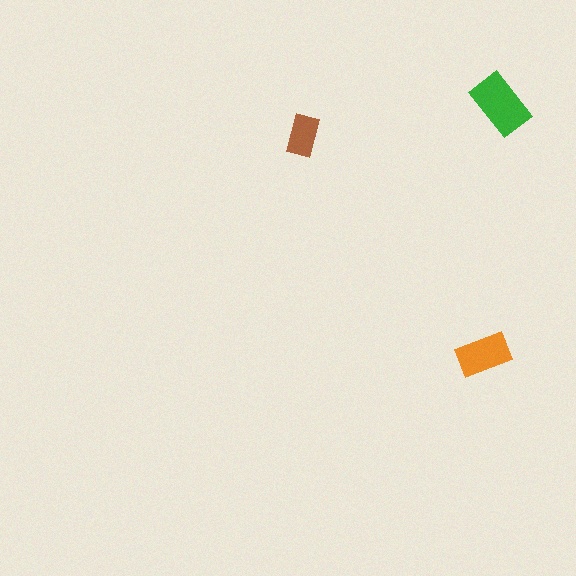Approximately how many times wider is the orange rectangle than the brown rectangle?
About 1.5 times wider.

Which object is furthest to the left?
The brown rectangle is leftmost.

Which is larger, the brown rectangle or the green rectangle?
The green one.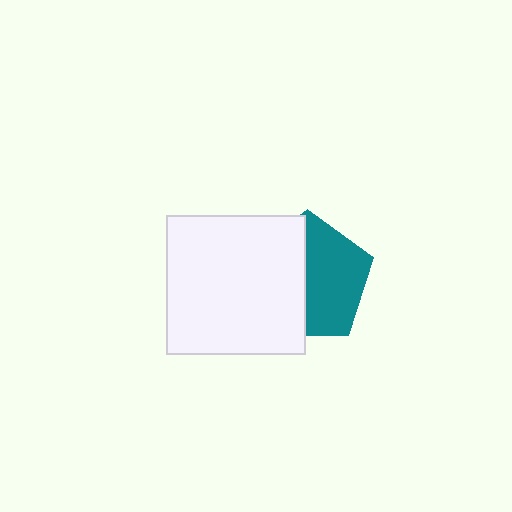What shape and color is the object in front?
The object in front is a white square.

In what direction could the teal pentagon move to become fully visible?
The teal pentagon could move right. That would shift it out from behind the white square entirely.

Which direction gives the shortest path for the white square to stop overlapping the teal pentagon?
Moving left gives the shortest separation.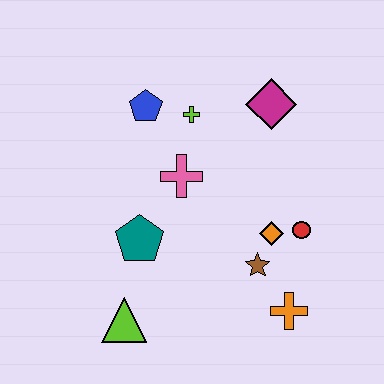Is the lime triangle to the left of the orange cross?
Yes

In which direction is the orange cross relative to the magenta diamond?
The orange cross is below the magenta diamond.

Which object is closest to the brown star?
The orange diamond is closest to the brown star.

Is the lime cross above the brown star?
Yes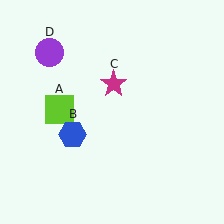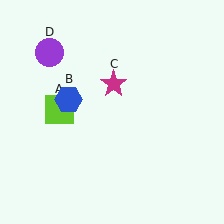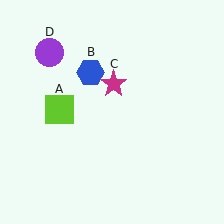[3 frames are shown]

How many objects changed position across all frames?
1 object changed position: blue hexagon (object B).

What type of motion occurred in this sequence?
The blue hexagon (object B) rotated clockwise around the center of the scene.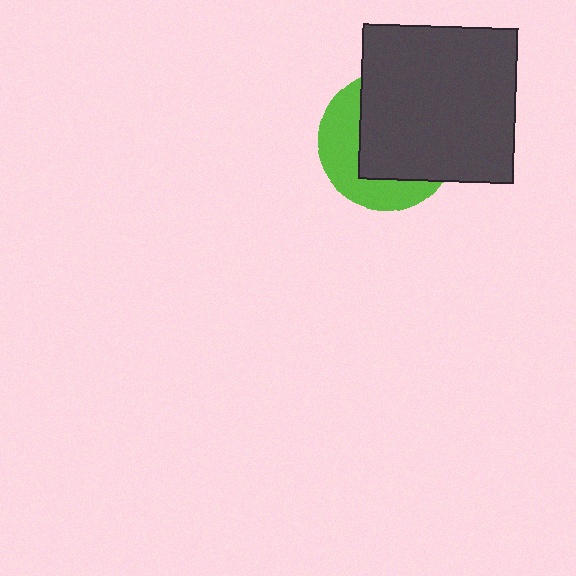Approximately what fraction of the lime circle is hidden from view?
Roughly 62% of the lime circle is hidden behind the dark gray square.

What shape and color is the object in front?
The object in front is a dark gray square.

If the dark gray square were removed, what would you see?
You would see the complete lime circle.